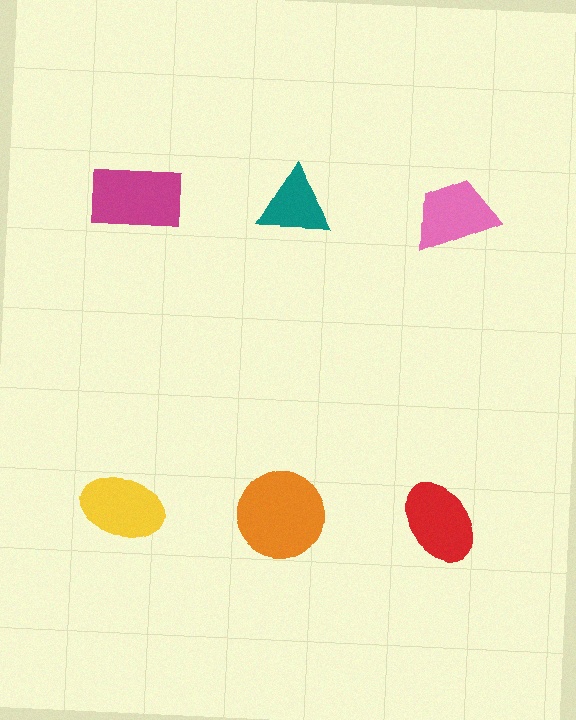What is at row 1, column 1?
A magenta rectangle.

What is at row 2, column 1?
A yellow ellipse.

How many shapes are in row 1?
3 shapes.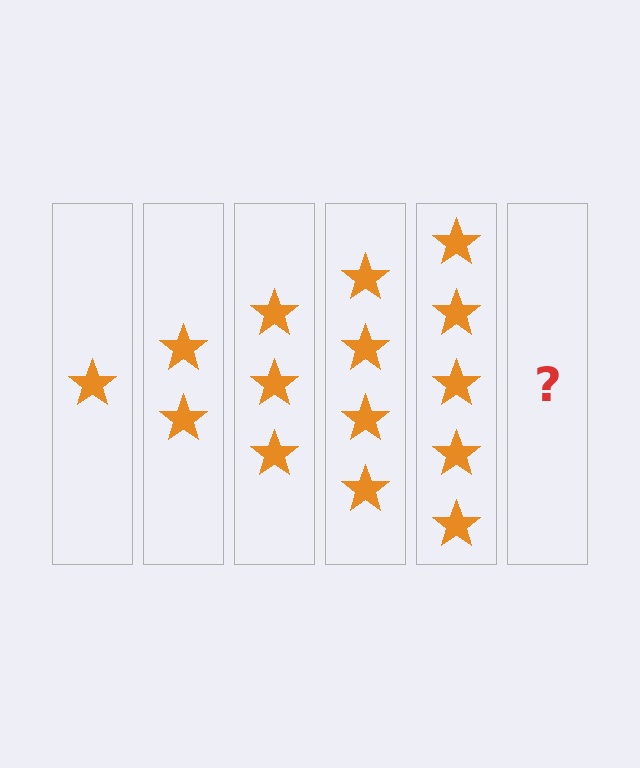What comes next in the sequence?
The next element should be 6 stars.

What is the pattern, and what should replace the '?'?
The pattern is that each step adds one more star. The '?' should be 6 stars.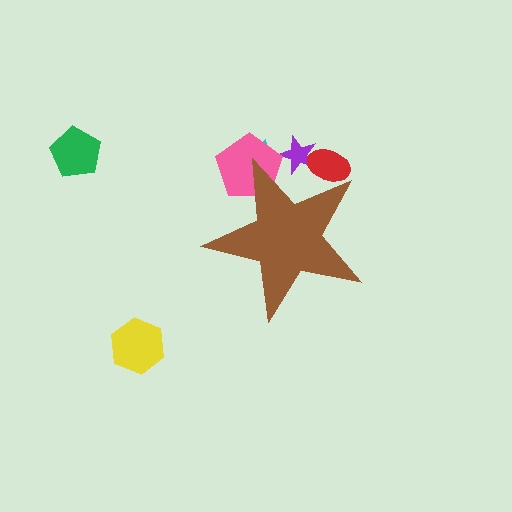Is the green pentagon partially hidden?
No, the green pentagon is fully visible.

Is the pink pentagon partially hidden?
Yes, the pink pentagon is partially hidden behind the brown star.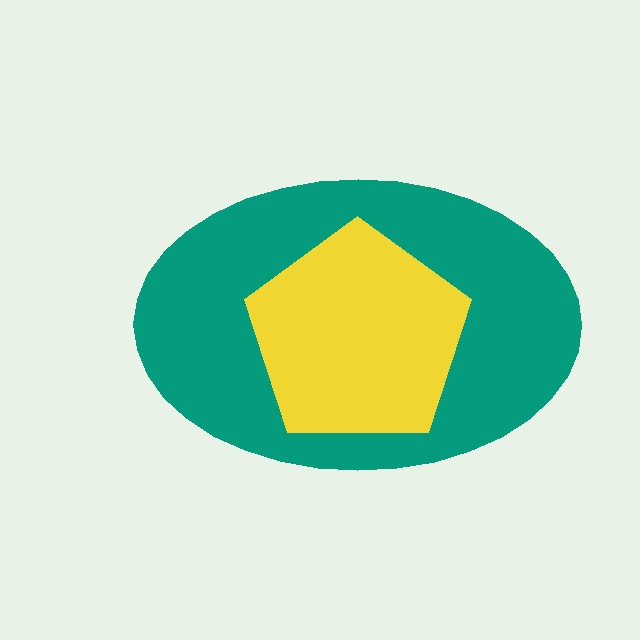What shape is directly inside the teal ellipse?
The yellow pentagon.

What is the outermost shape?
The teal ellipse.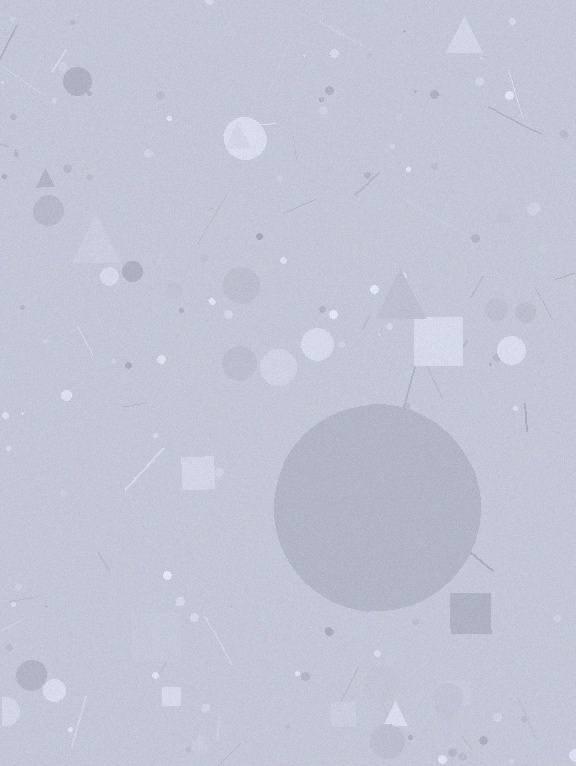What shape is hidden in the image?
A circle is hidden in the image.